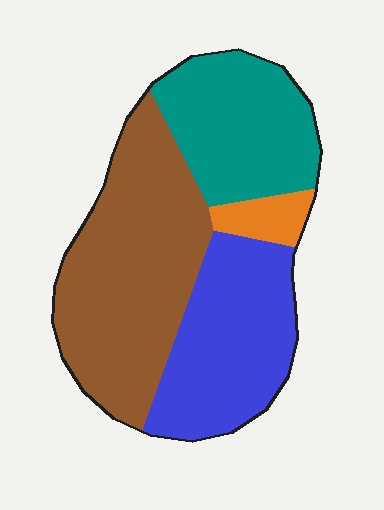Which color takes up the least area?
Orange, at roughly 5%.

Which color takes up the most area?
Brown, at roughly 40%.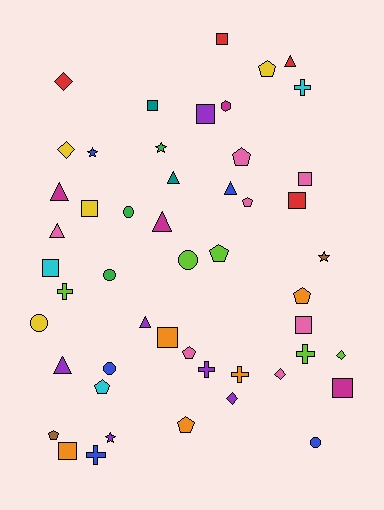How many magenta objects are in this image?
There are 4 magenta objects.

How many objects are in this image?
There are 50 objects.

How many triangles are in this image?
There are 8 triangles.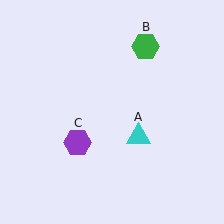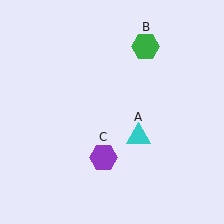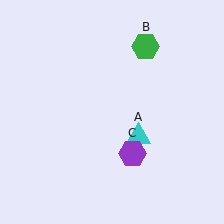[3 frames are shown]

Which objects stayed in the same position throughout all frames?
Cyan triangle (object A) and green hexagon (object B) remained stationary.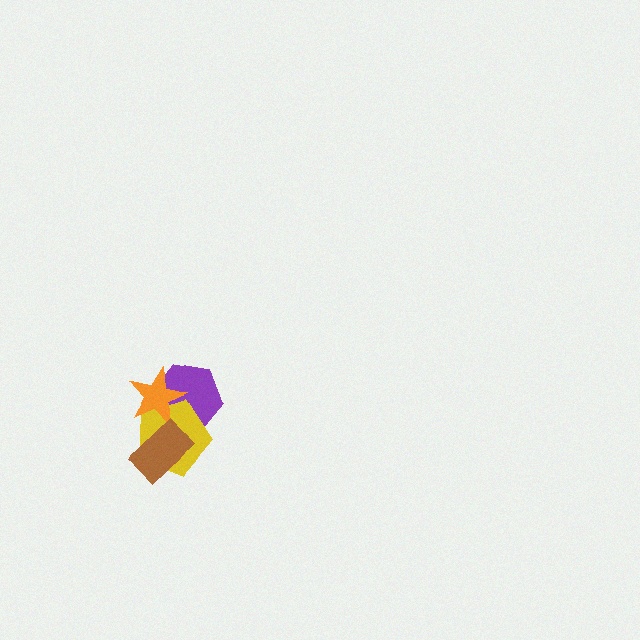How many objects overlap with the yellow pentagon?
3 objects overlap with the yellow pentagon.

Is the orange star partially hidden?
No, no other shape covers it.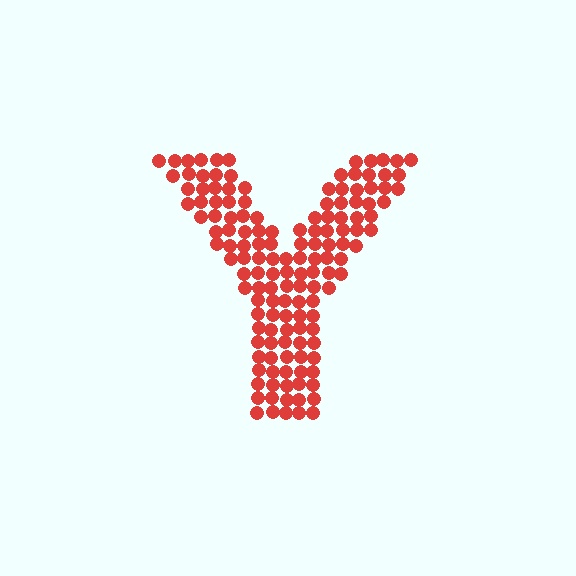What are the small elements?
The small elements are circles.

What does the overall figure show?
The overall figure shows the letter Y.